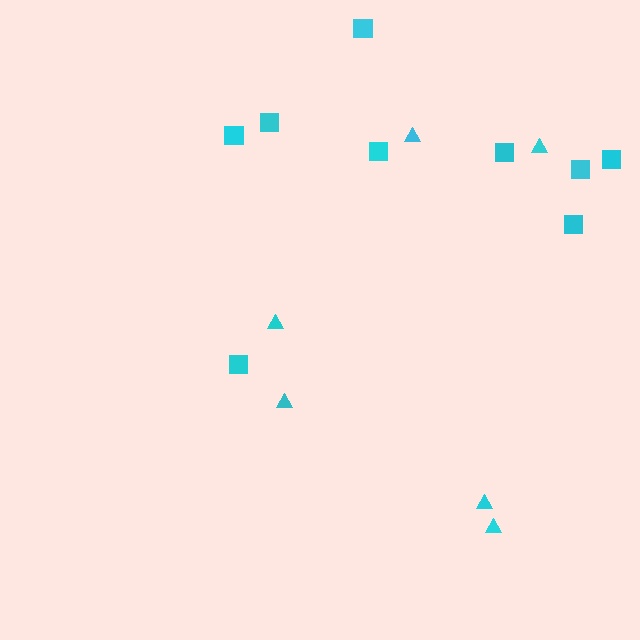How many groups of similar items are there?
There are 2 groups: one group of squares (9) and one group of triangles (6).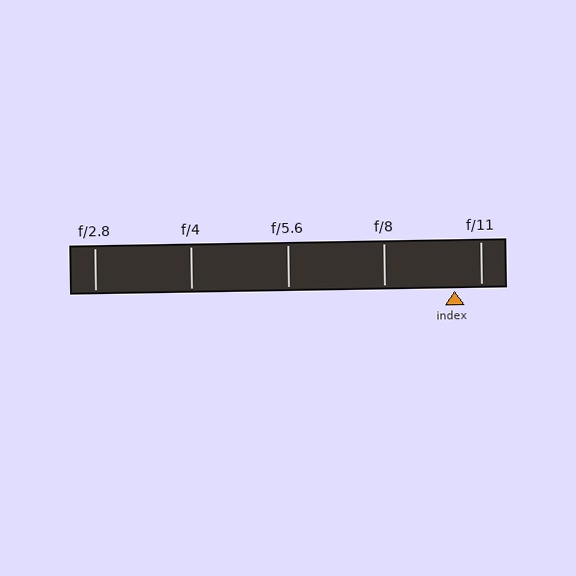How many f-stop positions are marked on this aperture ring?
There are 5 f-stop positions marked.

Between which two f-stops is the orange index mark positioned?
The index mark is between f/8 and f/11.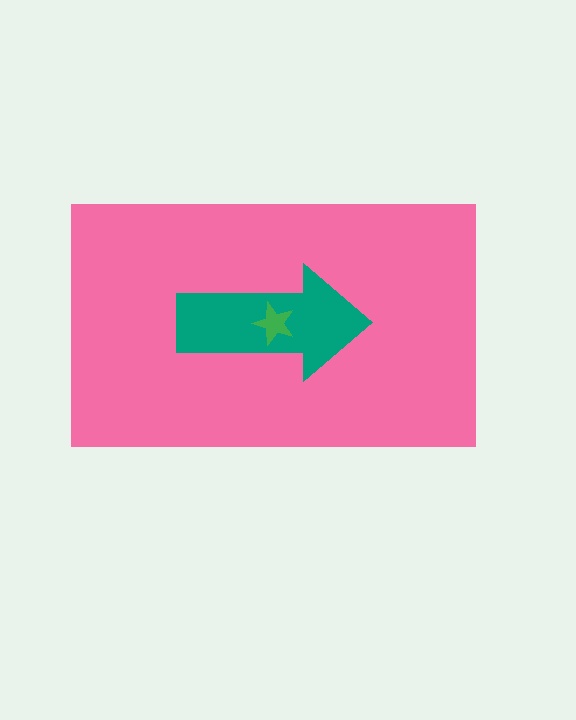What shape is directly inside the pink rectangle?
The teal arrow.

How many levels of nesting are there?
3.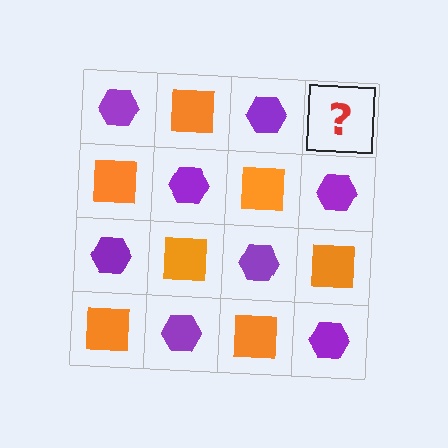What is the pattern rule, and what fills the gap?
The rule is that it alternates purple hexagon and orange square in a checkerboard pattern. The gap should be filled with an orange square.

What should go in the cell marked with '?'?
The missing cell should contain an orange square.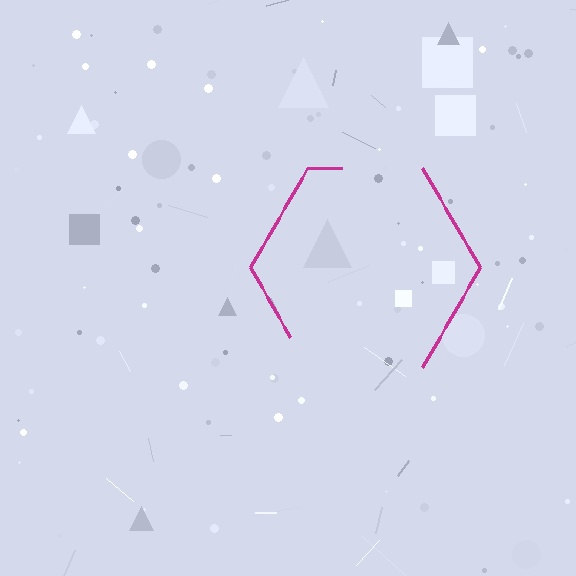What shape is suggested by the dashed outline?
The dashed outline suggests a hexagon.